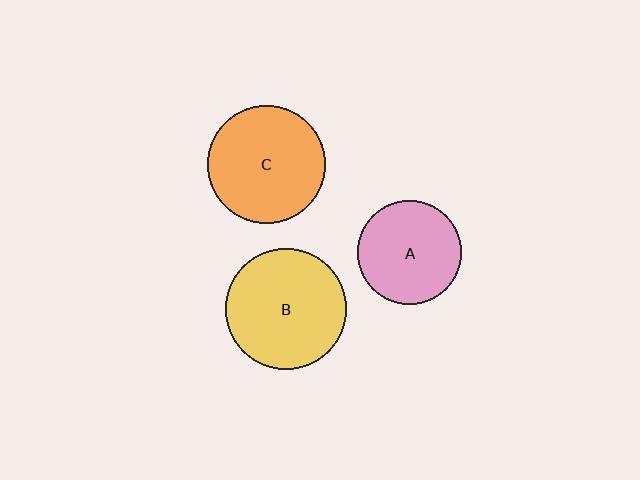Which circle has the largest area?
Circle B (yellow).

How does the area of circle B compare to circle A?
Approximately 1.3 times.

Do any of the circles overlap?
No, none of the circles overlap.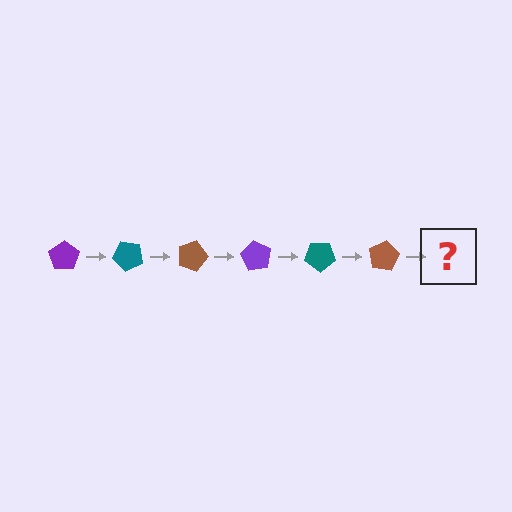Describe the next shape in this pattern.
It should be a purple pentagon, rotated 270 degrees from the start.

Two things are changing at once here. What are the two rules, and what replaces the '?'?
The two rules are that it rotates 45 degrees each step and the color cycles through purple, teal, and brown. The '?' should be a purple pentagon, rotated 270 degrees from the start.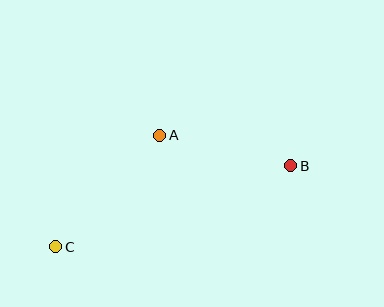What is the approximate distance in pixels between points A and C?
The distance between A and C is approximately 153 pixels.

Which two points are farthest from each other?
Points B and C are farthest from each other.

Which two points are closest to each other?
Points A and B are closest to each other.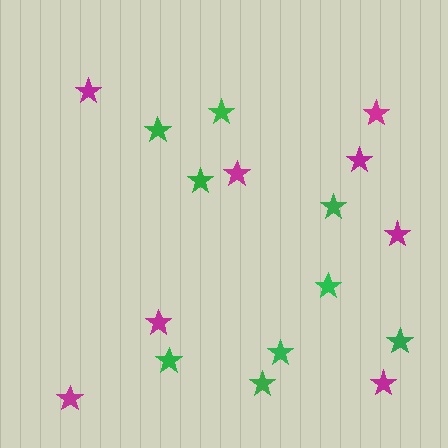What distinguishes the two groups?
There are 2 groups: one group of magenta stars (8) and one group of green stars (9).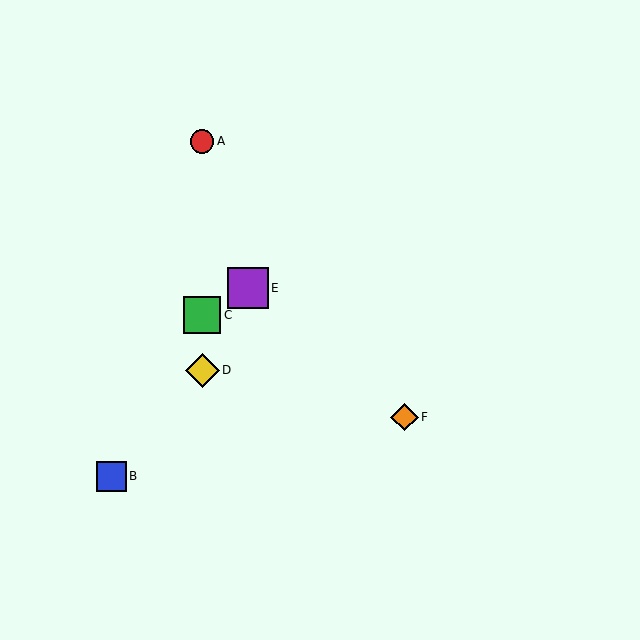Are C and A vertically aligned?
Yes, both are at x≈202.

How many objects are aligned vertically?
3 objects (A, C, D) are aligned vertically.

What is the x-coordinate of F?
Object F is at x≈404.